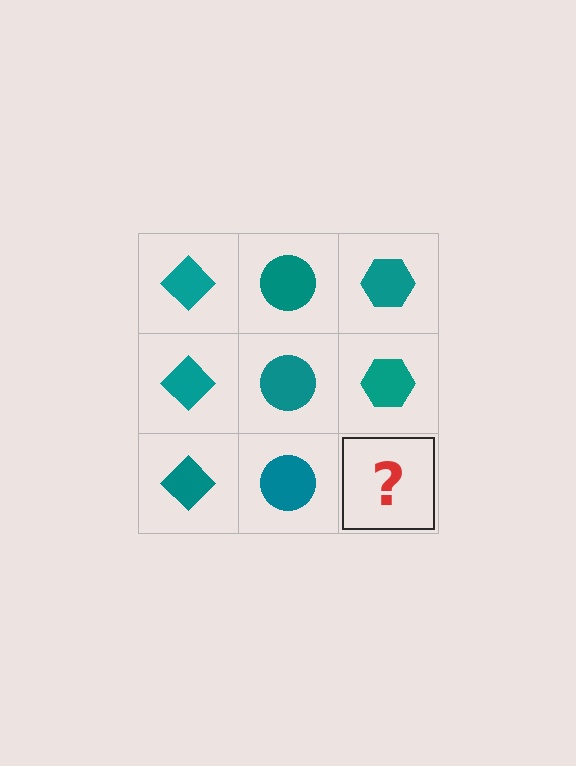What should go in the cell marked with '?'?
The missing cell should contain a teal hexagon.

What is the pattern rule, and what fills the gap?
The rule is that each column has a consistent shape. The gap should be filled with a teal hexagon.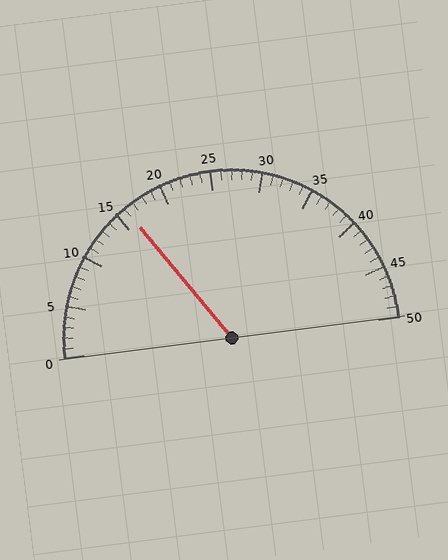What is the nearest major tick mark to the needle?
The nearest major tick mark is 15.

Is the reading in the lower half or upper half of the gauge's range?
The reading is in the lower half of the range (0 to 50).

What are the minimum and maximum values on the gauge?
The gauge ranges from 0 to 50.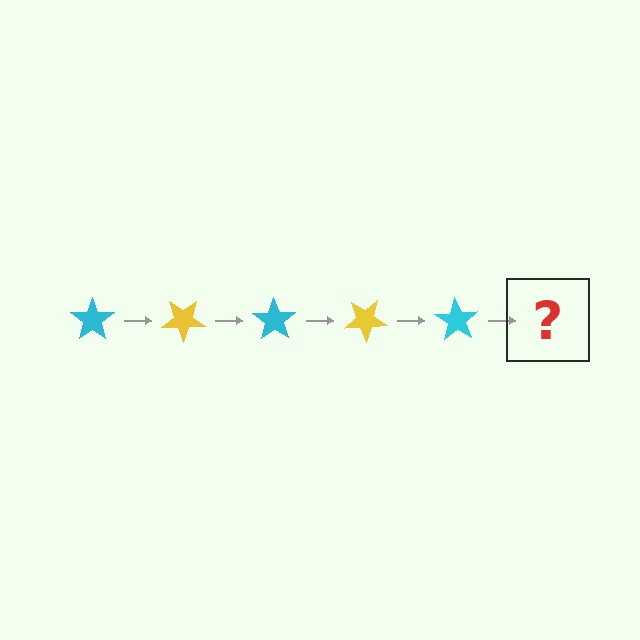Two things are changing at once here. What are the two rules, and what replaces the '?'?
The two rules are that it rotates 35 degrees each step and the color cycles through cyan and yellow. The '?' should be a yellow star, rotated 175 degrees from the start.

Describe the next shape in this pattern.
It should be a yellow star, rotated 175 degrees from the start.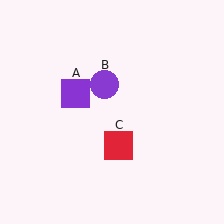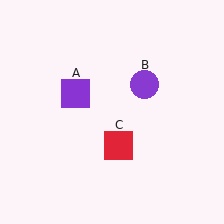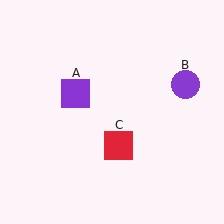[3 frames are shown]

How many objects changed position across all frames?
1 object changed position: purple circle (object B).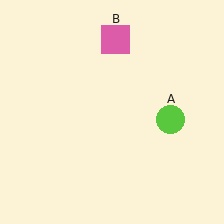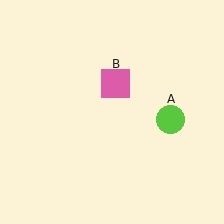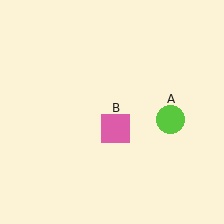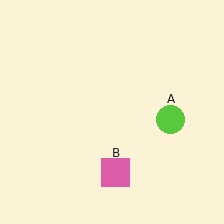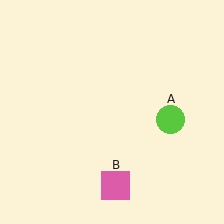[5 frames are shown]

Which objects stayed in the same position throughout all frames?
Lime circle (object A) remained stationary.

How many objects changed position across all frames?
1 object changed position: pink square (object B).